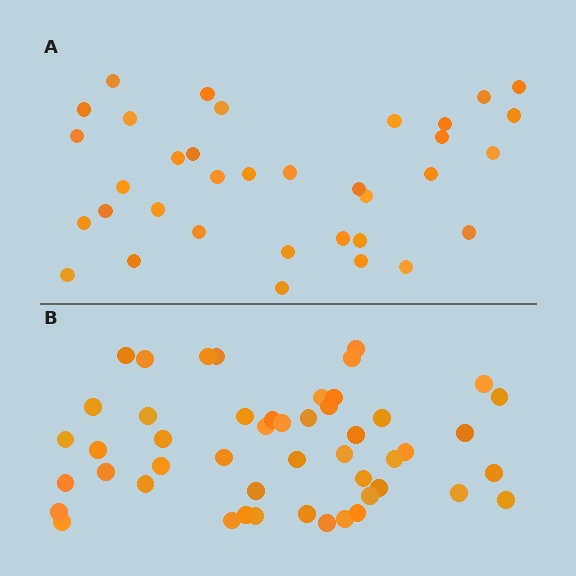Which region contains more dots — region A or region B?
Region B (the bottom region) has more dots.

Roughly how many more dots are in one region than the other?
Region B has approximately 15 more dots than region A.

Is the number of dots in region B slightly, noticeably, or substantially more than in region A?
Region B has noticeably more, but not dramatically so. The ratio is roughly 1.4 to 1.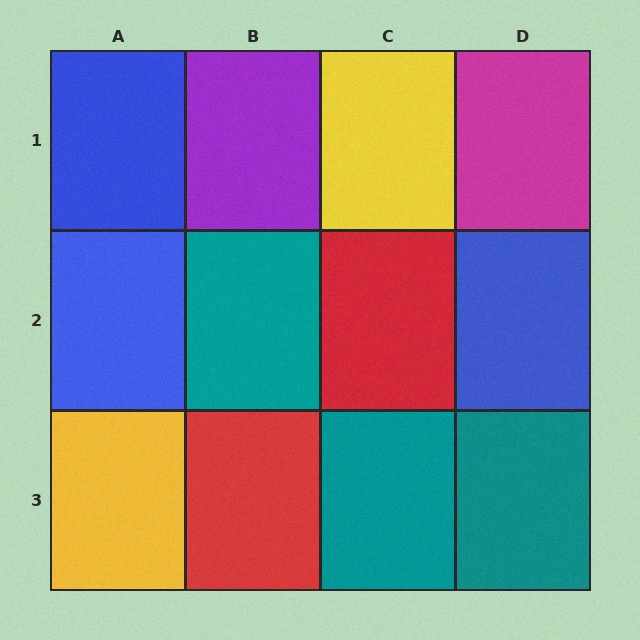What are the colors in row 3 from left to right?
Yellow, red, teal, teal.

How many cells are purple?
1 cell is purple.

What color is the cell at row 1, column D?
Magenta.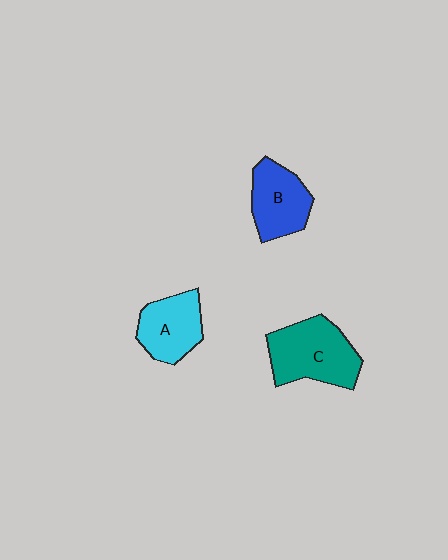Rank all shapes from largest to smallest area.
From largest to smallest: C (teal), B (blue), A (cyan).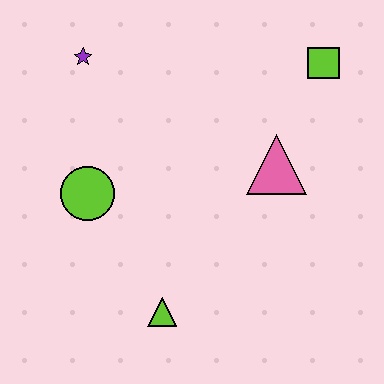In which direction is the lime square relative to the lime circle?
The lime square is to the right of the lime circle.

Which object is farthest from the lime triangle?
The lime square is farthest from the lime triangle.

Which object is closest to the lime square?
The pink triangle is closest to the lime square.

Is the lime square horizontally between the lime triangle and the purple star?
No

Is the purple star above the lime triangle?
Yes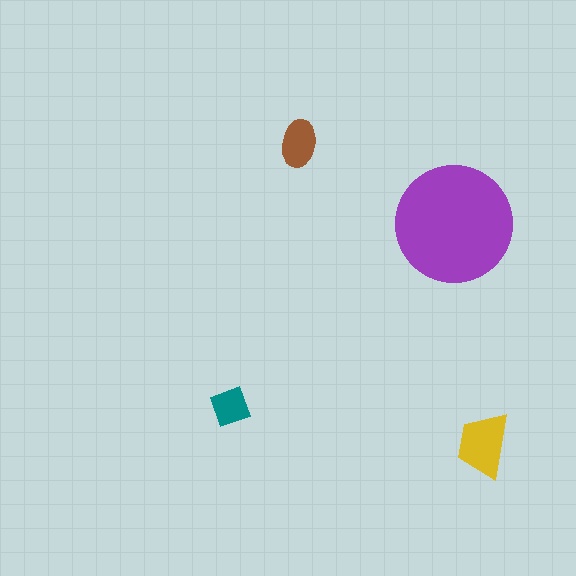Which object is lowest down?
The yellow trapezoid is bottommost.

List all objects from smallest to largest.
The teal square, the brown ellipse, the yellow trapezoid, the purple circle.